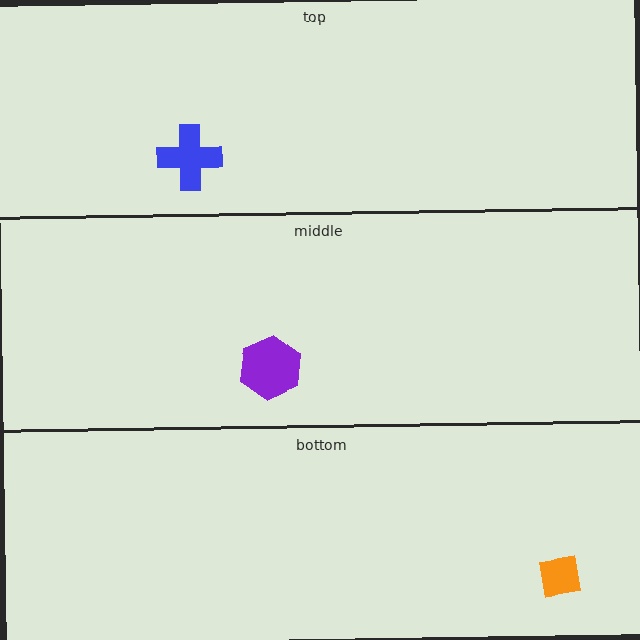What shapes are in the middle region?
The purple hexagon.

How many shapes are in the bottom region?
1.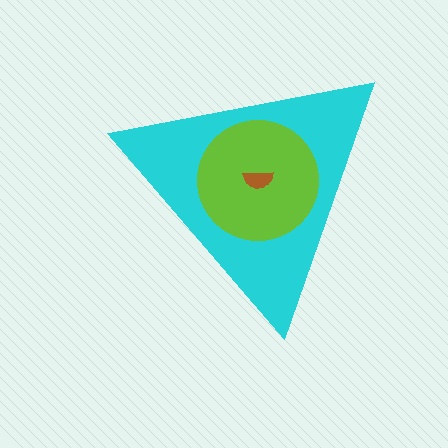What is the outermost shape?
The cyan triangle.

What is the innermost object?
The brown semicircle.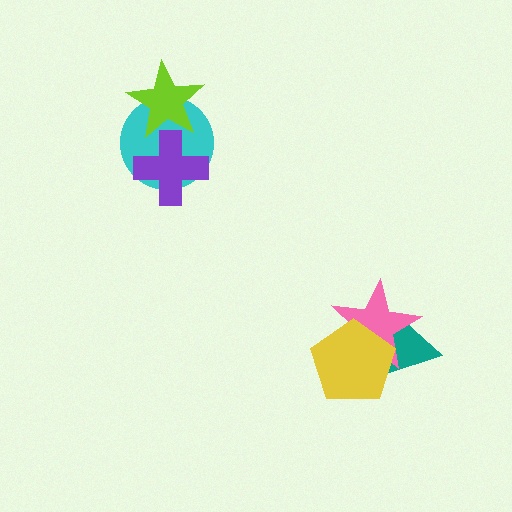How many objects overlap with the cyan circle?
2 objects overlap with the cyan circle.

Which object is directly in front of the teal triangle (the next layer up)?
The pink star is directly in front of the teal triangle.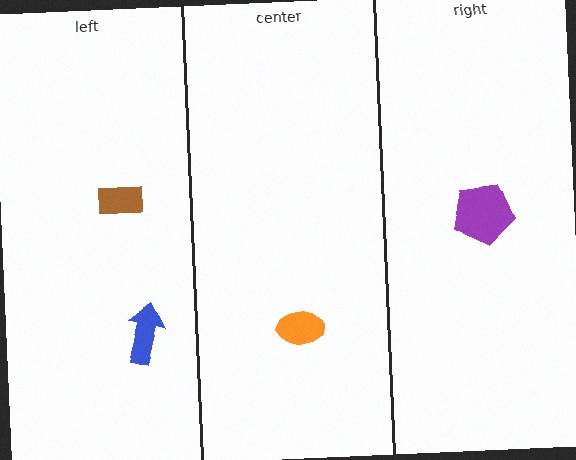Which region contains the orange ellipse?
The center region.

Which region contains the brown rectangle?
The left region.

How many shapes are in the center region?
1.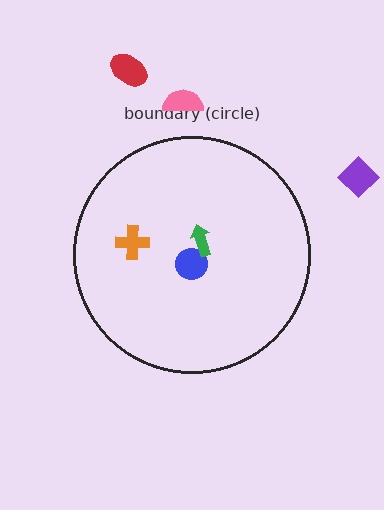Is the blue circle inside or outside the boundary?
Inside.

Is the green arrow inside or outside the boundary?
Inside.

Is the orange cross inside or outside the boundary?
Inside.